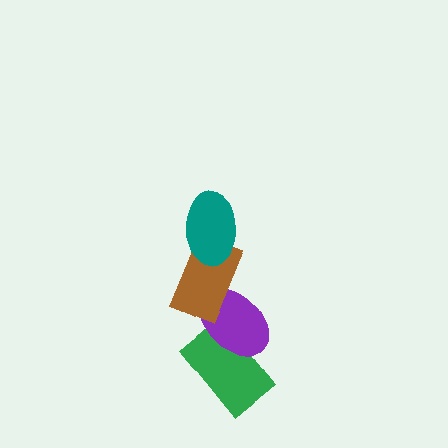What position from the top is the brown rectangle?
The brown rectangle is 2nd from the top.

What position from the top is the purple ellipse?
The purple ellipse is 3rd from the top.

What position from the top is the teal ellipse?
The teal ellipse is 1st from the top.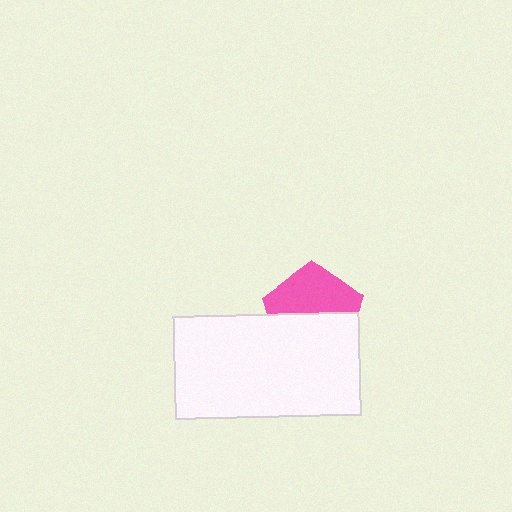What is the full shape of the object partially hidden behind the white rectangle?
The partially hidden object is a pink pentagon.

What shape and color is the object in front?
The object in front is a white rectangle.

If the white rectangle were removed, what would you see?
You would see the complete pink pentagon.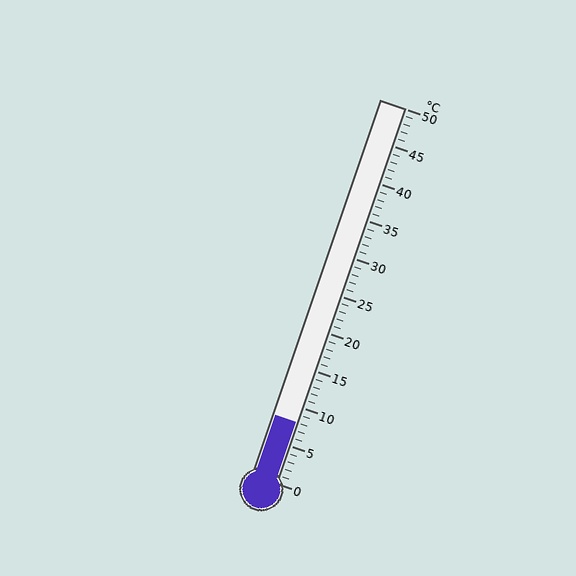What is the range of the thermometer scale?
The thermometer scale ranges from 0°C to 50°C.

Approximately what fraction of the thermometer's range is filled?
The thermometer is filled to approximately 15% of its range.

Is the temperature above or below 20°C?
The temperature is below 20°C.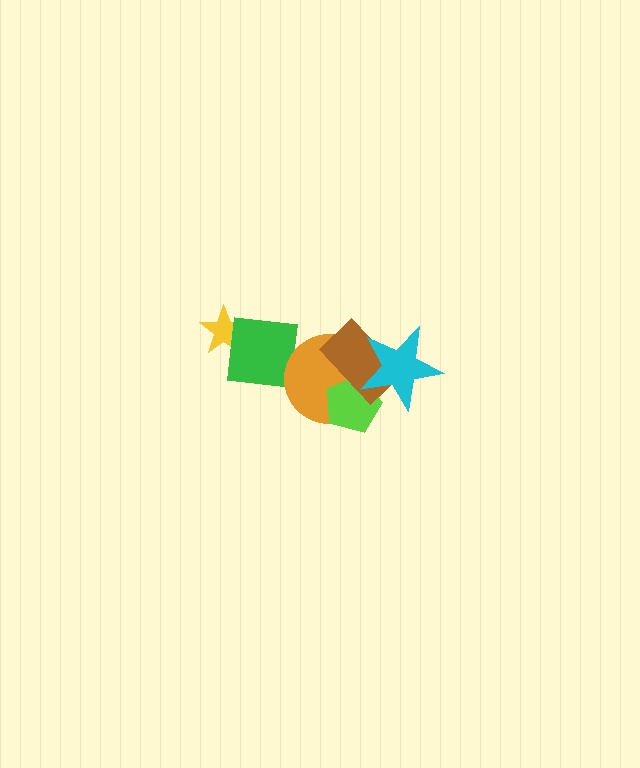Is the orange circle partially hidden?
Yes, it is partially covered by another shape.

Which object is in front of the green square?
The orange circle is in front of the green square.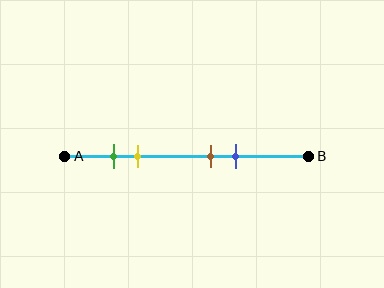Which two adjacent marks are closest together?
The green and yellow marks are the closest adjacent pair.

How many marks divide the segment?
There are 4 marks dividing the segment.